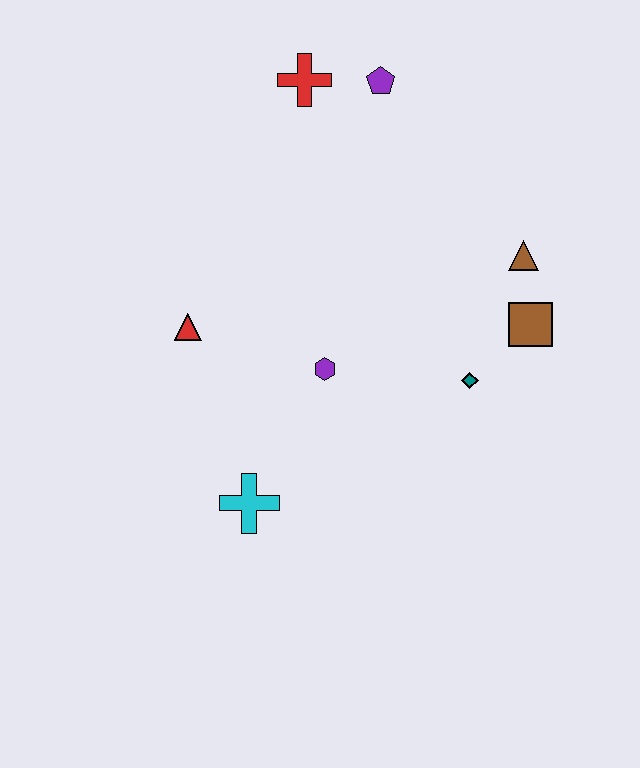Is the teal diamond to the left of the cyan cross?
No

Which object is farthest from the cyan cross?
The purple pentagon is farthest from the cyan cross.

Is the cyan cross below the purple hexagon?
Yes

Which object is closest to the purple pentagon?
The red cross is closest to the purple pentagon.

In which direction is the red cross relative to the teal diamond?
The red cross is above the teal diamond.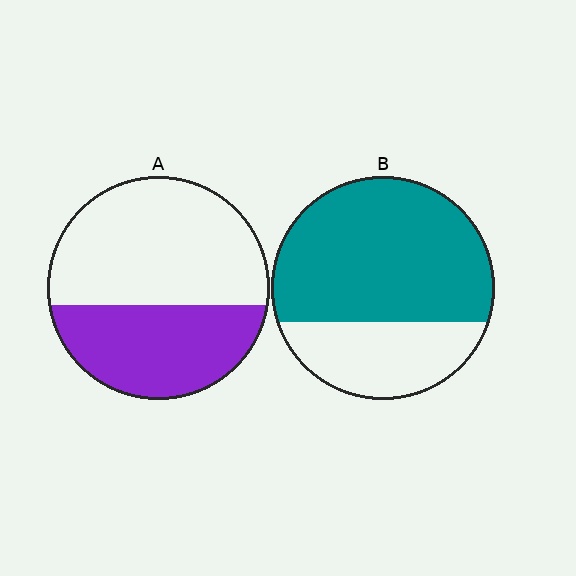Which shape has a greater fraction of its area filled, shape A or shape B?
Shape B.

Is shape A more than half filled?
No.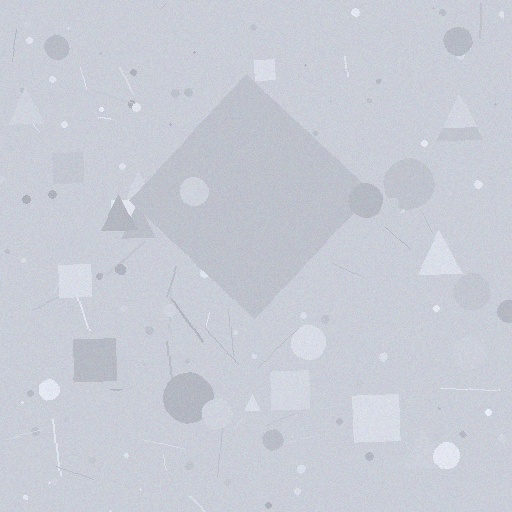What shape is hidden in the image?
A diamond is hidden in the image.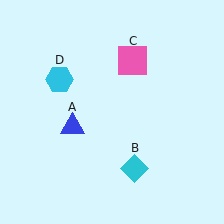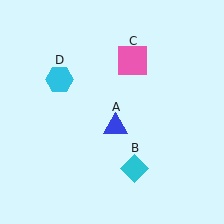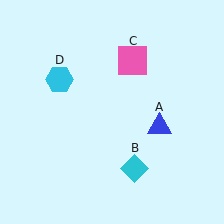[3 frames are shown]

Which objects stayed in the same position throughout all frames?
Cyan diamond (object B) and pink square (object C) and cyan hexagon (object D) remained stationary.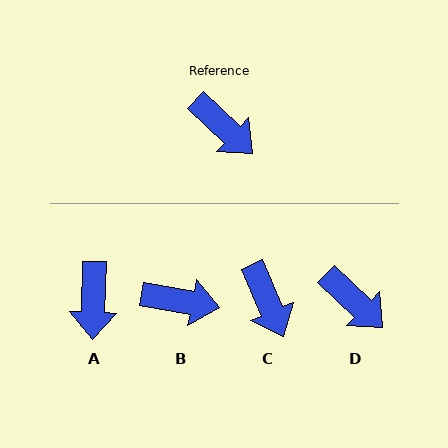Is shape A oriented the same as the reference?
No, it is off by about 48 degrees.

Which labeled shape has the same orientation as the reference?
D.